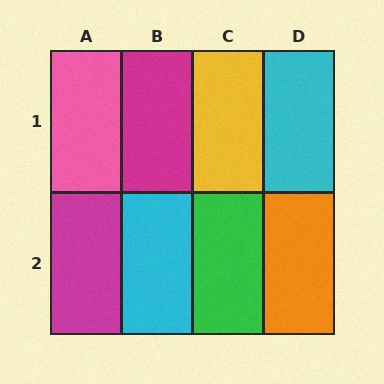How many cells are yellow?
1 cell is yellow.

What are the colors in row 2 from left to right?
Magenta, cyan, green, orange.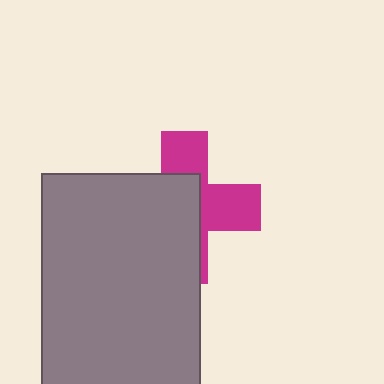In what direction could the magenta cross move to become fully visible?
The magenta cross could move right. That would shift it out from behind the gray rectangle entirely.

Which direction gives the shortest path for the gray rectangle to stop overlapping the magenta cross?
Moving left gives the shortest separation.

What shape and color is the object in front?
The object in front is a gray rectangle.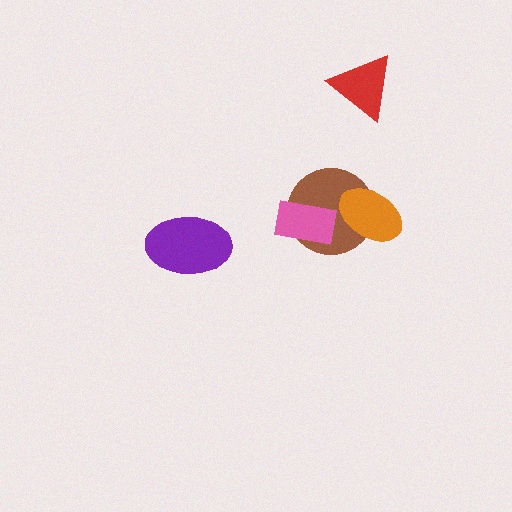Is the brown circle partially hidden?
Yes, it is partially covered by another shape.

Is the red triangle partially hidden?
No, no other shape covers it.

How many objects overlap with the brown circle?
2 objects overlap with the brown circle.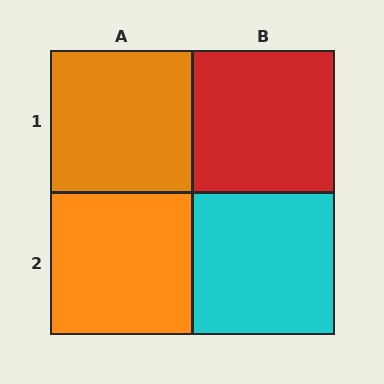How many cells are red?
1 cell is red.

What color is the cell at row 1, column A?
Orange.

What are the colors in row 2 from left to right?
Orange, cyan.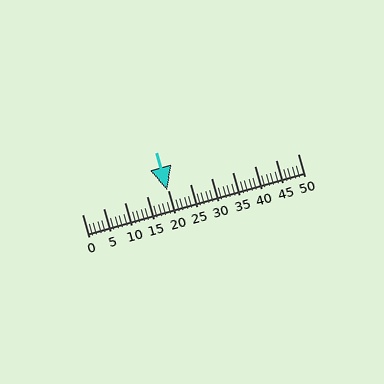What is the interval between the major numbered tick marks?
The major tick marks are spaced 5 units apart.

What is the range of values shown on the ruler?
The ruler shows values from 0 to 50.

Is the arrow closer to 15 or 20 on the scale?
The arrow is closer to 20.